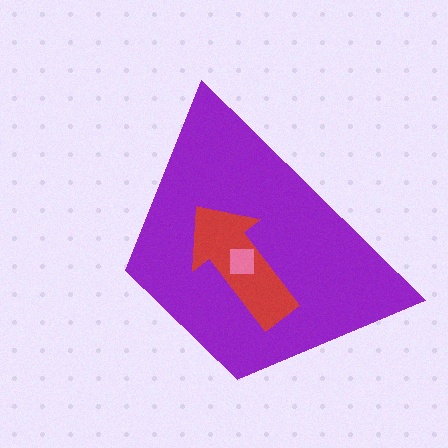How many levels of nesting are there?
3.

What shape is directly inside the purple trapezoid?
The red arrow.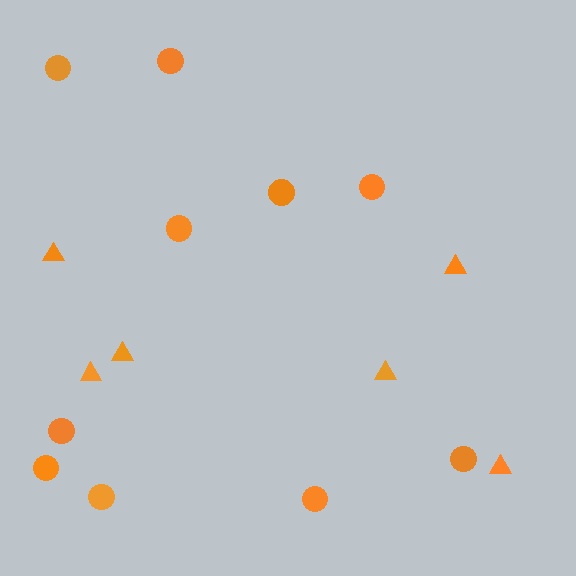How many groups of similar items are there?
There are 2 groups: one group of triangles (6) and one group of circles (10).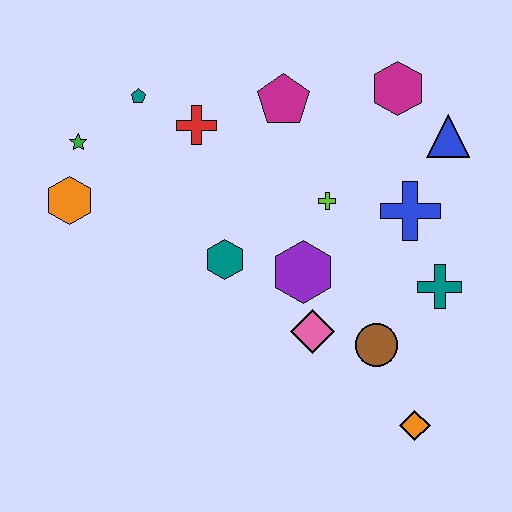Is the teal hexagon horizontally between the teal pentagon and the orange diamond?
Yes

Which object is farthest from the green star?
The orange diamond is farthest from the green star.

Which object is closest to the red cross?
The teal pentagon is closest to the red cross.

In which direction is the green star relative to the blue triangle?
The green star is to the left of the blue triangle.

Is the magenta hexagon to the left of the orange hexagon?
No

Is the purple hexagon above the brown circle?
Yes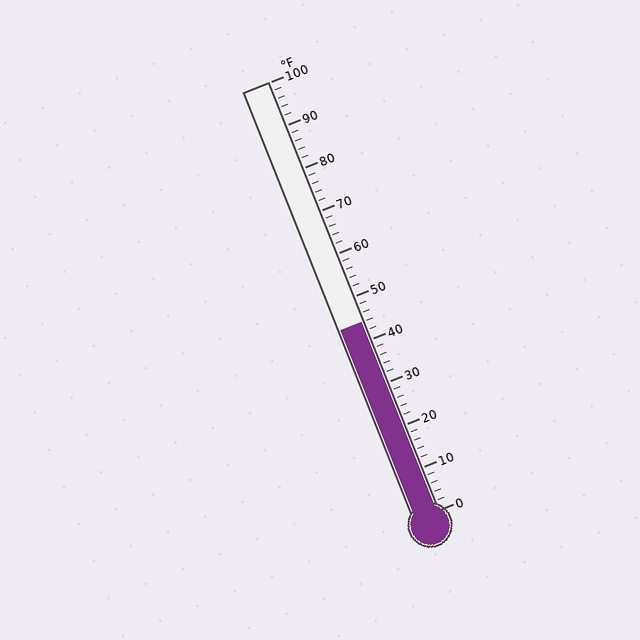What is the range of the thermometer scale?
The thermometer scale ranges from 0°F to 100°F.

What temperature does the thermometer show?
The thermometer shows approximately 44°F.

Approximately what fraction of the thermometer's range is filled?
The thermometer is filled to approximately 45% of its range.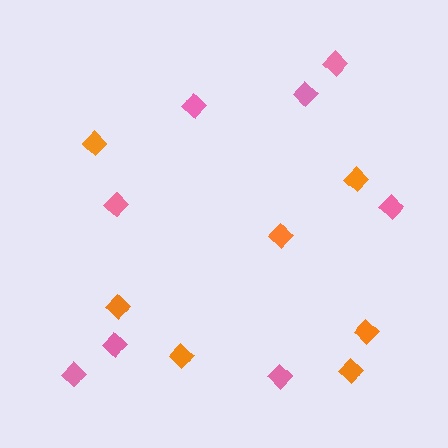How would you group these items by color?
There are 2 groups: one group of orange diamonds (7) and one group of pink diamonds (8).